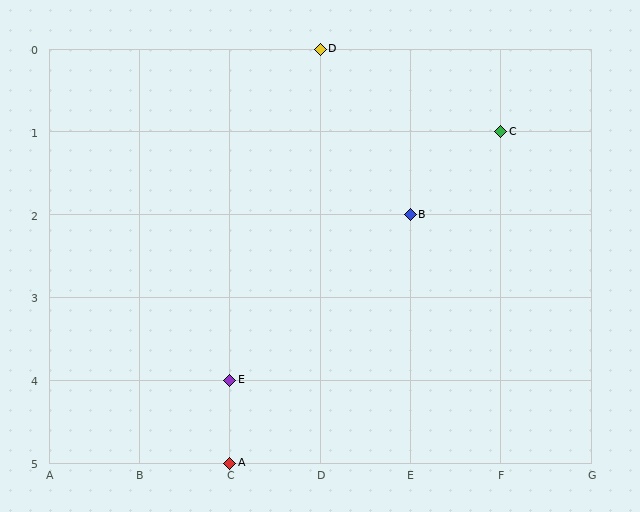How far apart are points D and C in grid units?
Points D and C are 2 columns and 1 row apart (about 2.2 grid units diagonally).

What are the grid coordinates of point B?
Point B is at grid coordinates (E, 2).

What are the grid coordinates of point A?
Point A is at grid coordinates (C, 5).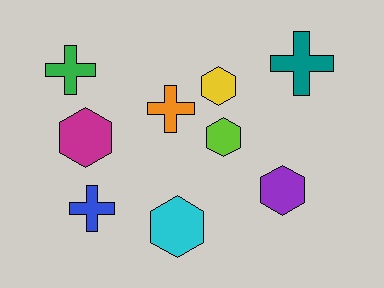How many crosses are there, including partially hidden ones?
There are 4 crosses.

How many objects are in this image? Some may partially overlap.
There are 9 objects.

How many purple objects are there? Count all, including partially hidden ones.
There is 1 purple object.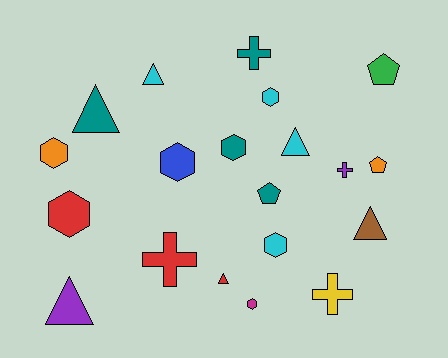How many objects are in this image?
There are 20 objects.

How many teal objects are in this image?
There are 4 teal objects.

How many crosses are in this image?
There are 4 crosses.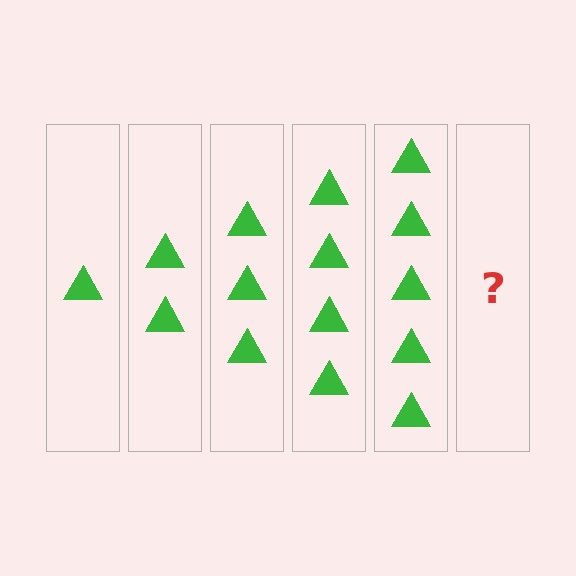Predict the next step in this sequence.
The next step is 6 triangles.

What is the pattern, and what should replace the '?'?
The pattern is that each step adds one more triangle. The '?' should be 6 triangles.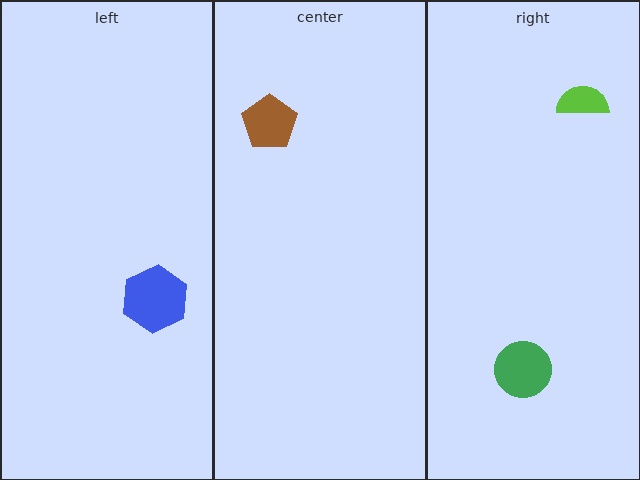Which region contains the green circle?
The right region.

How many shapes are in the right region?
2.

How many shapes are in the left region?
1.